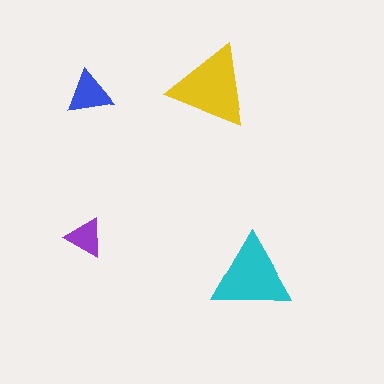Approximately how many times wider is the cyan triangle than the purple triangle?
About 2 times wider.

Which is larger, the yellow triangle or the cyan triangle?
The yellow one.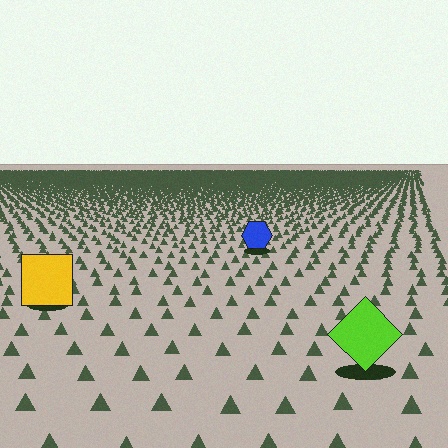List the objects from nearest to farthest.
From nearest to farthest: the lime diamond, the yellow square, the blue hexagon.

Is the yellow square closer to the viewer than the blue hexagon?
Yes. The yellow square is closer — you can tell from the texture gradient: the ground texture is coarser near it.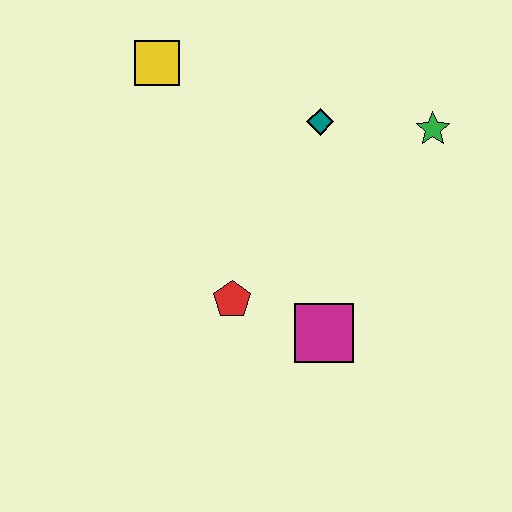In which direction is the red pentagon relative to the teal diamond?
The red pentagon is below the teal diamond.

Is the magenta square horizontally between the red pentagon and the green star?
Yes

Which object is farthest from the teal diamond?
The magenta square is farthest from the teal diamond.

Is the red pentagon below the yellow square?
Yes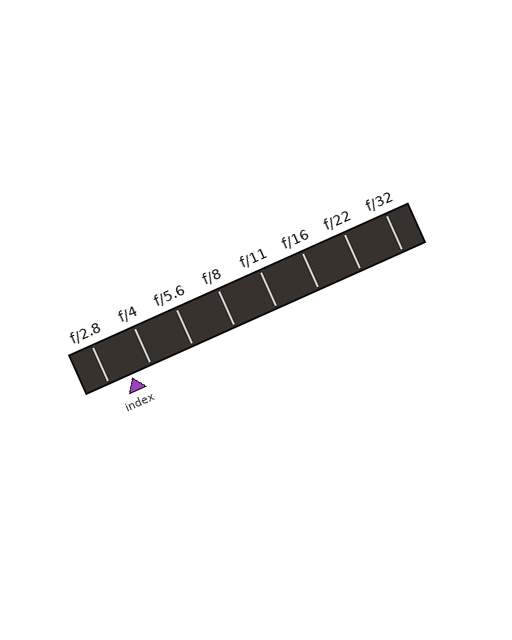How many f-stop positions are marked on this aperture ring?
There are 8 f-stop positions marked.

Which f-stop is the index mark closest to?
The index mark is closest to f/4.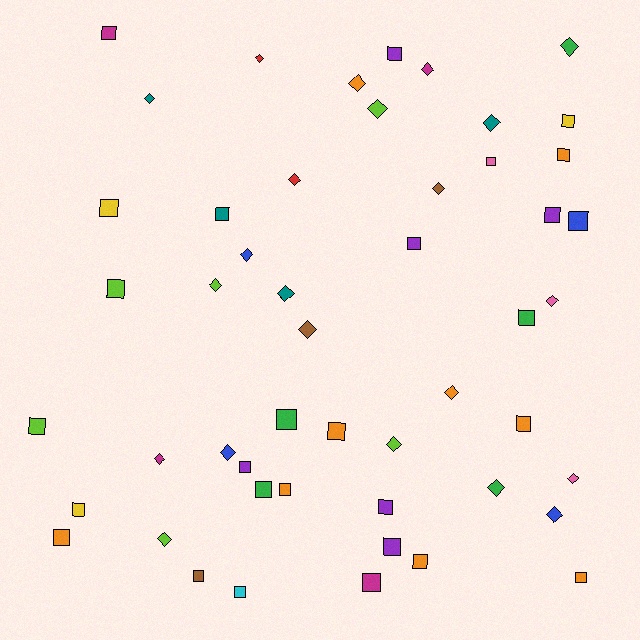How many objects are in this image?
There are 50 objects.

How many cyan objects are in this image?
There is 1 cyan object.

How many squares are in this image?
There are 28 squares.